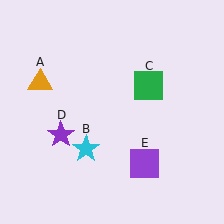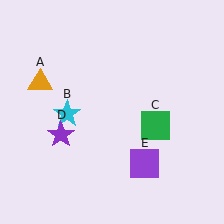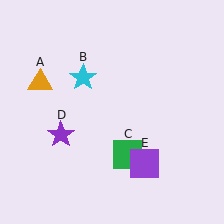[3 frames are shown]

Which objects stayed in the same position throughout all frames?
Orange triangle (object A) and purple star (object D) and purple square (object E) remained stationary.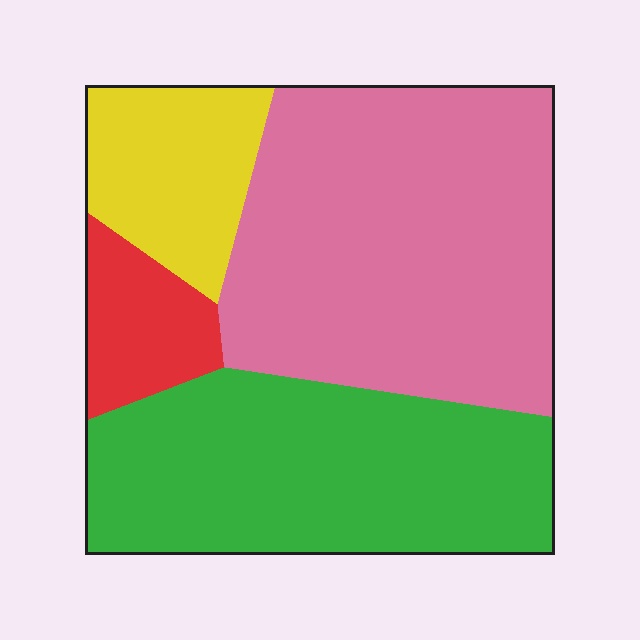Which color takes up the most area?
Pink, at roughly 45%.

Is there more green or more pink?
Pink.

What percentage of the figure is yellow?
Yellow covers roughly 15% of the figure.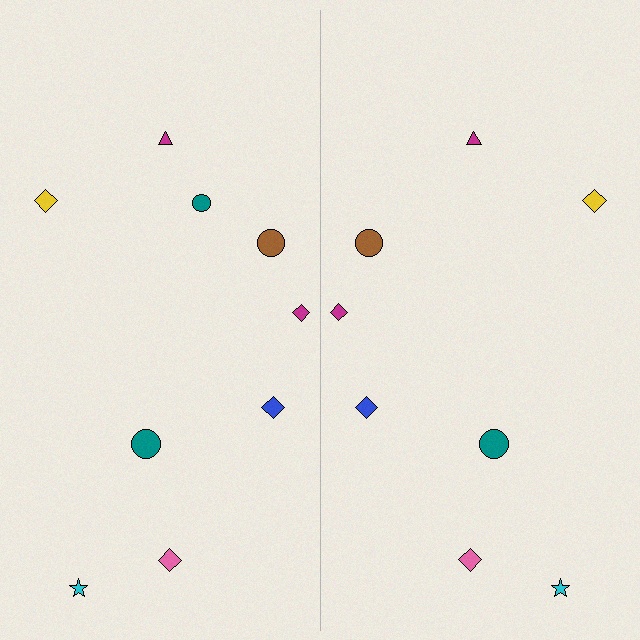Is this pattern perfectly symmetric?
No, the pattern is not perfectly symmetric. A teal circle is missing from the right side.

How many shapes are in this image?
There are 17 shapes in this image.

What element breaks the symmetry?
A teal circle is missing from the right side.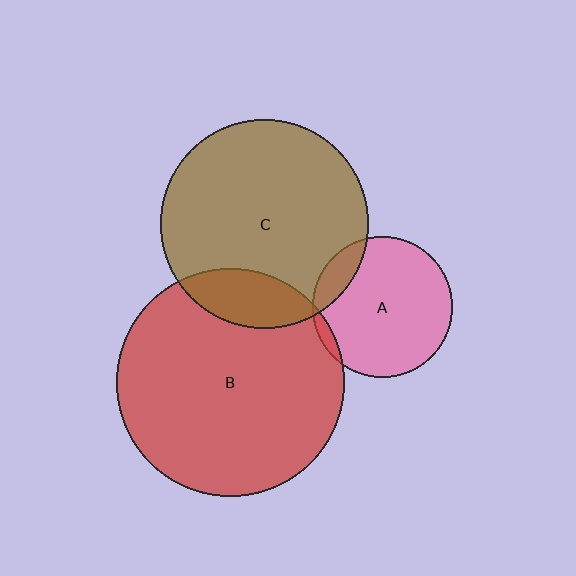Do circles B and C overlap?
Yes.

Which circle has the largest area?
Circle B (red).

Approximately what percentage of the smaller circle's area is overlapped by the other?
Approximately 15%.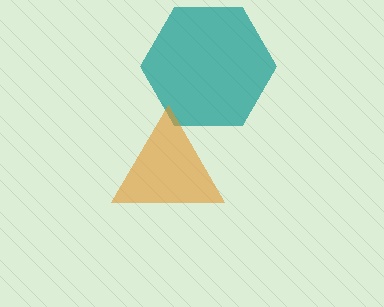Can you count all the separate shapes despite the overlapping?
Yes, there are 2 separate shapes.